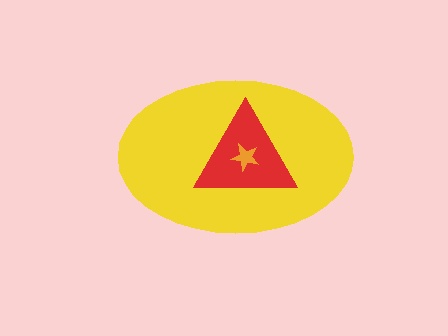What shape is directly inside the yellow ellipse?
The red triangle.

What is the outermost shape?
The yellow ellipse.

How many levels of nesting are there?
3.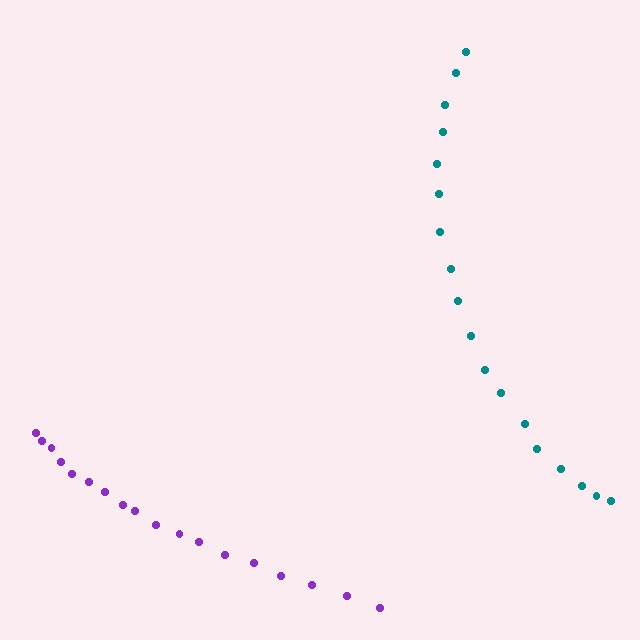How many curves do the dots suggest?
There are 2 distinct paths.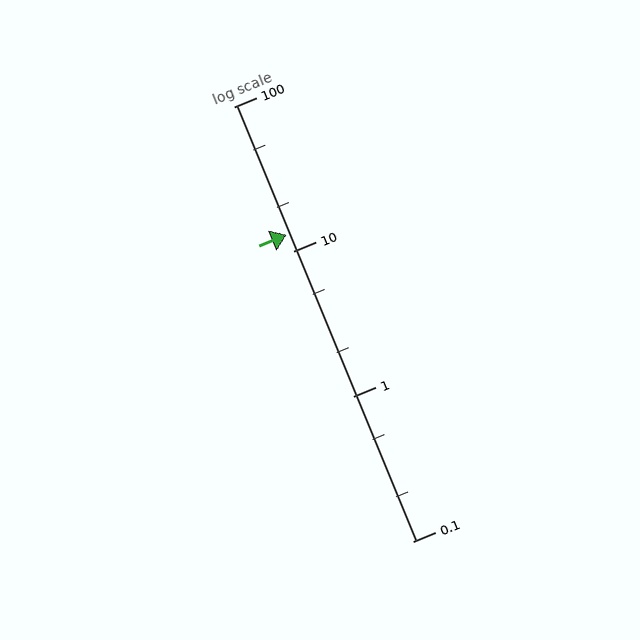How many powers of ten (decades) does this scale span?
The scale spans 3 decades, from 0.1 to 100.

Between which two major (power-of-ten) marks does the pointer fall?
The pointer is between 10 and 100.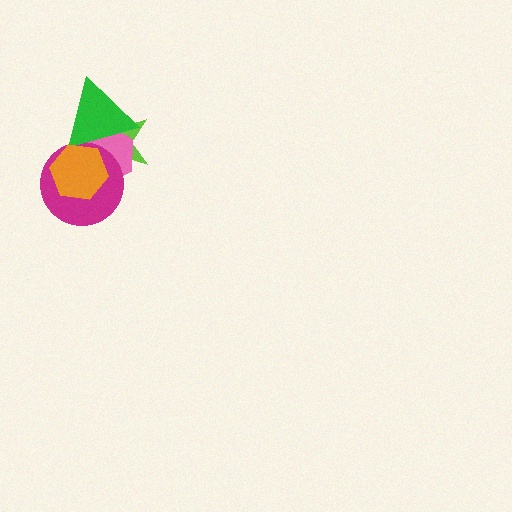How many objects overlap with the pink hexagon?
4 objects overlap with the pink hexagon.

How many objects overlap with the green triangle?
4 objects overlap with the green triangle.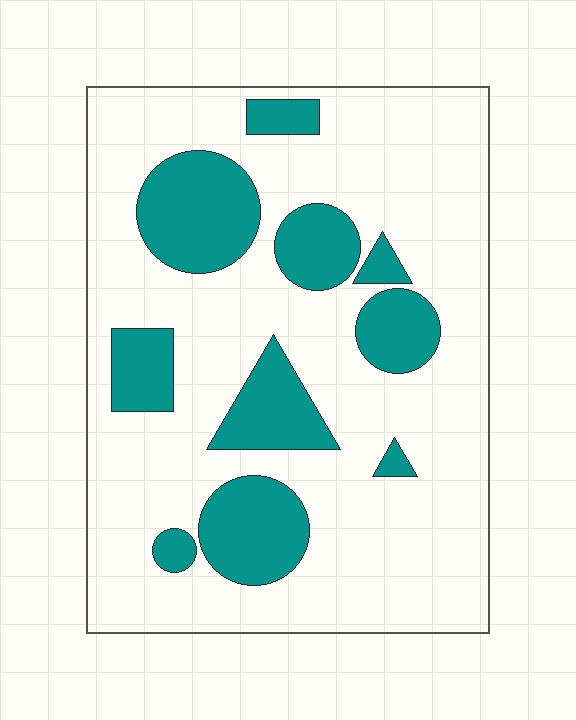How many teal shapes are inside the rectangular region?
10.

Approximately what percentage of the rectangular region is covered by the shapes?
Approximately 25%.